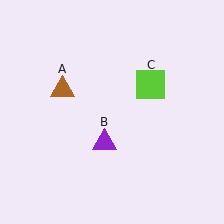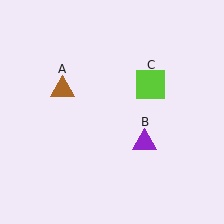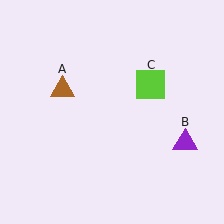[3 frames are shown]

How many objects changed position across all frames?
1 object changed position: purple triangle (object B).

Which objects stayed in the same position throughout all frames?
Brown triangle (object A) and lime square (object C) remained stationary.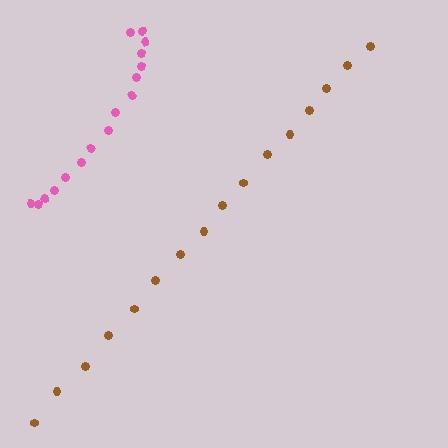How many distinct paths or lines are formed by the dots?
There are 2 distinct paths.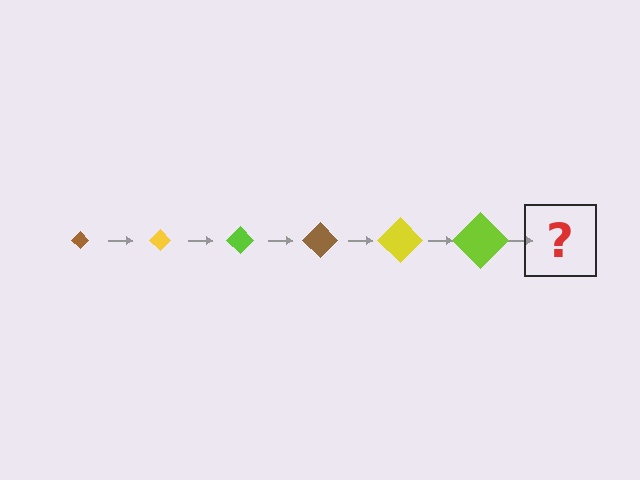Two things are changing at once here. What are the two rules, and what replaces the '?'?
The two rules are that the diamond grows larger each step and the color cycles through brown, yellow, and lime. The '?' should be a brown diamond, larger than the previous one.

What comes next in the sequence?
The next element should be a brown diamond, larger than the previous one.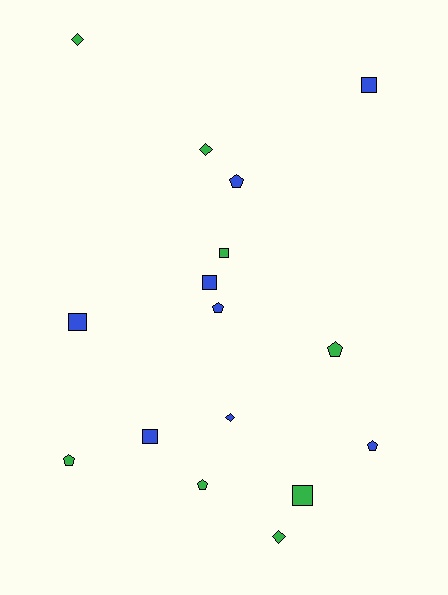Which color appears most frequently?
Green, with 8 objects.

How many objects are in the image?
There are 16 objects.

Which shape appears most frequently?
Pentagon, with 6 objects.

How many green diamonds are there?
There are 3 green diamonds.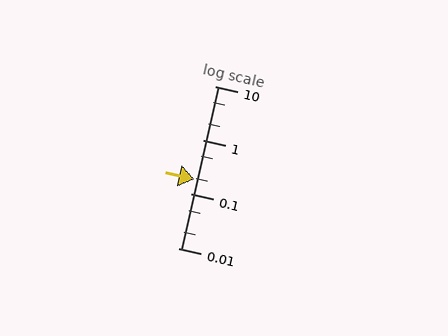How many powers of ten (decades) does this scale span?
The scale spans 3 decades, from 0.01 to 10.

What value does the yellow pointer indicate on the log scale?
The pointer indicates approximately 0.19.